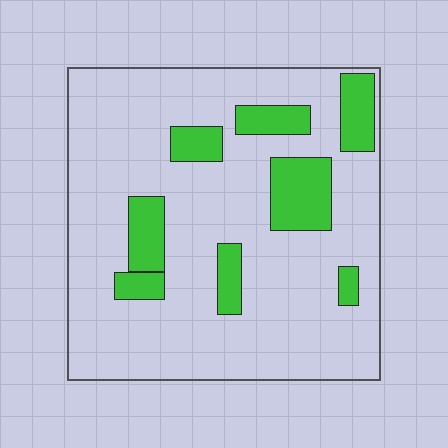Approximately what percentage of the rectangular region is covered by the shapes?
Approximately 20%.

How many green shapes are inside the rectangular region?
8.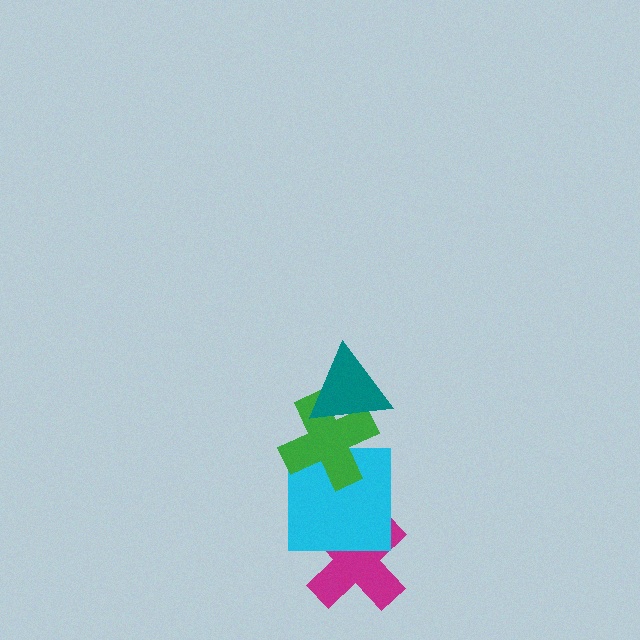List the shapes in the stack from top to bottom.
From top to bottom: the teal triangle, the green cross, the cyan square, the magenta cross.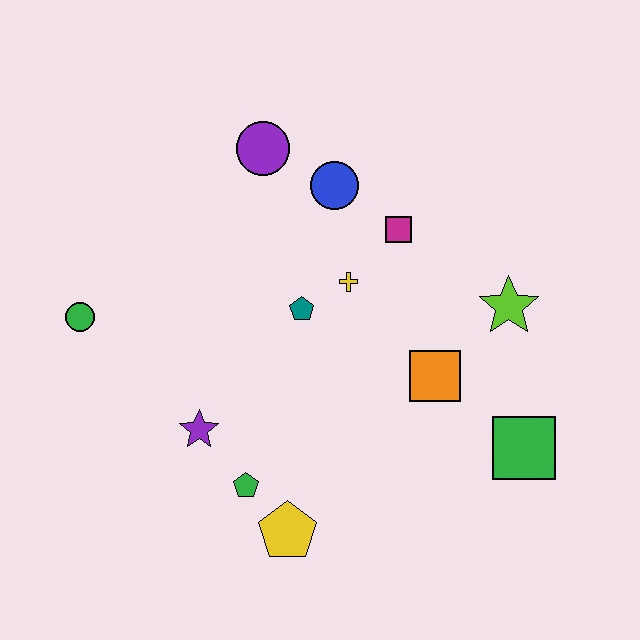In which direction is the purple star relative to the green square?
The purple star is to the left of the green square.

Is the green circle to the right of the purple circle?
No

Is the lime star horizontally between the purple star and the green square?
Yes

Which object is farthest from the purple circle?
The green square is farthest from the purple circle.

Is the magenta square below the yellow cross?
No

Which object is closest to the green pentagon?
The yellow pentagon is closest to the green pentagon.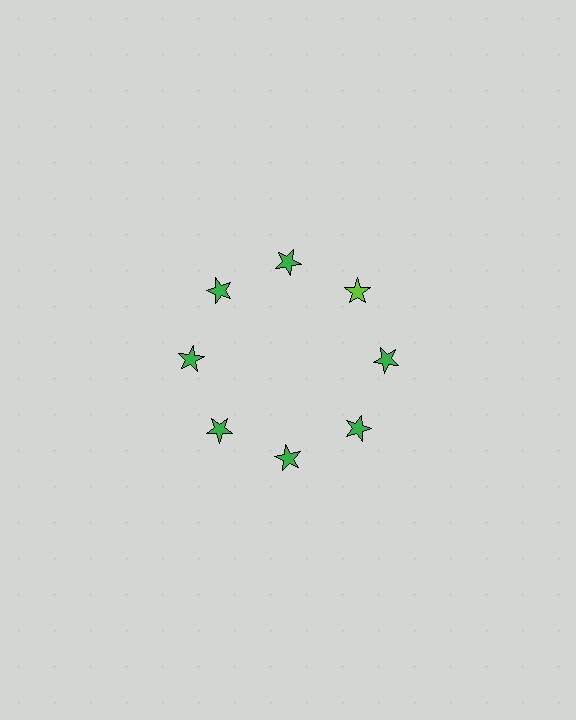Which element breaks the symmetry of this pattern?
The lime star at roughly the 2 o'clock position breaks the symmetry. All other shapes are green stars.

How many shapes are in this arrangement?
There are 8 shapes arranged in a ring pattern.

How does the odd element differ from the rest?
It has a different color: lime instead of green.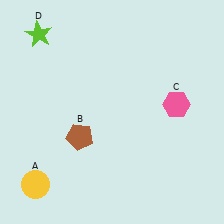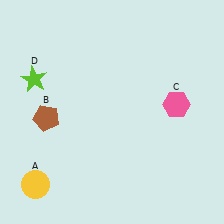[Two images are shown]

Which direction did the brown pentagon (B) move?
The brown pentagon (B) moved left.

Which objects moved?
The objects that moved are: the brown pentagon (B), the lime star (D).